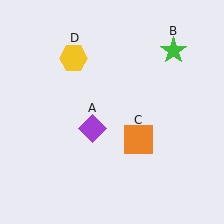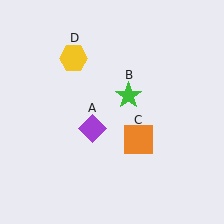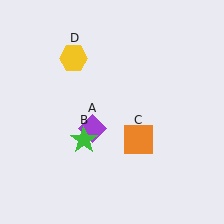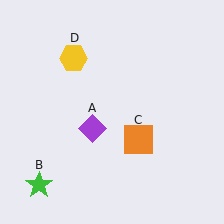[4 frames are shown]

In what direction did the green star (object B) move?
The green star (object B) moved down and to the left.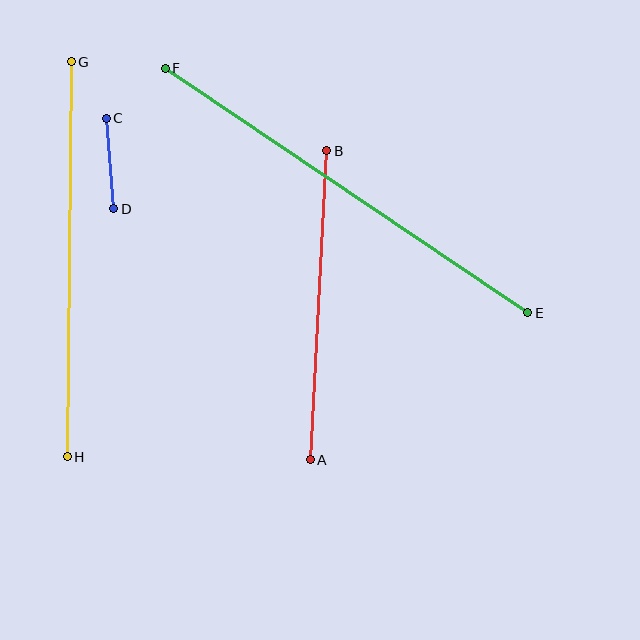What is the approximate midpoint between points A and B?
The midpoint is at approximately (318, 305) pixels.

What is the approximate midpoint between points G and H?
The midpoint is at approximately (69, 259) pixels.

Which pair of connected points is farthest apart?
Points E and F are farthest apart.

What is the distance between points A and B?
The distance is approximately 309 pixels.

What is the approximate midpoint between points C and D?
The midpoint is at approximately (110, 164) pixels.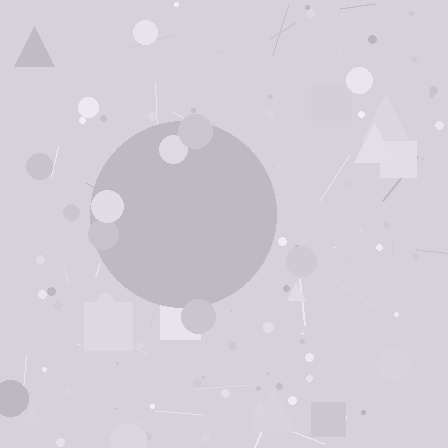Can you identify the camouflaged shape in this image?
The camouflaged shape is a circle.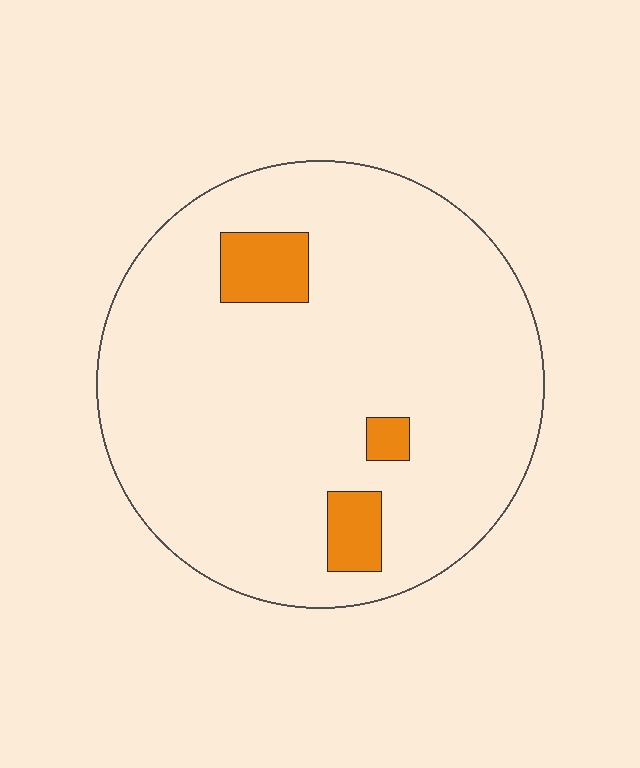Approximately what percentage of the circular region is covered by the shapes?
Approximately 10%.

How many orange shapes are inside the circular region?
3.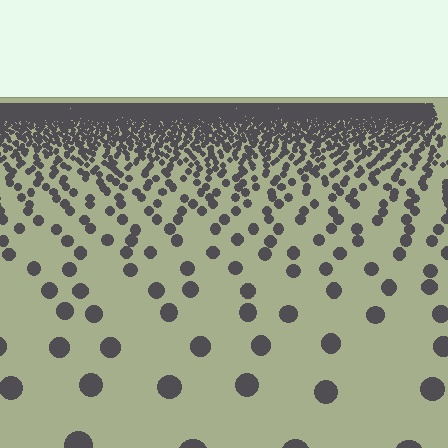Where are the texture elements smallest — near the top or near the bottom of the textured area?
Near the top.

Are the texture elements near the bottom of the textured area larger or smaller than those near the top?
Larger. Near the bottom, elements are closer to the viewer and appear at a bigger on-screen size.